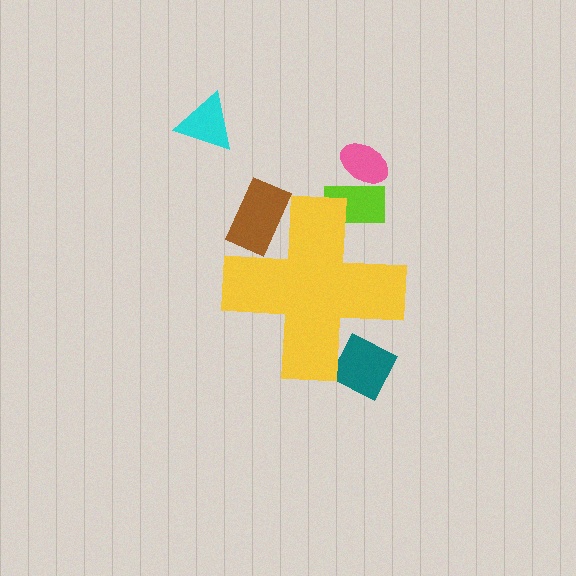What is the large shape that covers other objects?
A yellow cross.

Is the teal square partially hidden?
Yes, the teal square is partially hidden behind the yellow cross.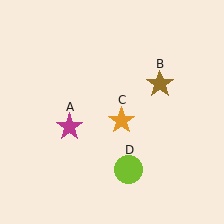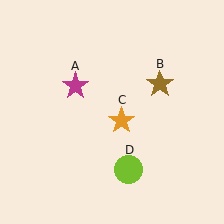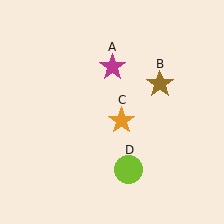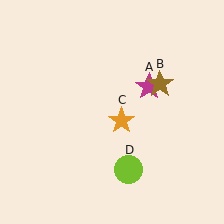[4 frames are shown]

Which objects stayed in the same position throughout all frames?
Brown star (object B) and orange star (object C) and lime circle (object D) remained stationary.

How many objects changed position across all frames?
1 object changed position: magenta star (object A).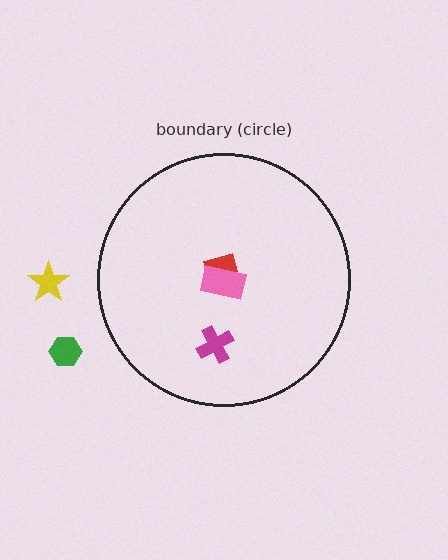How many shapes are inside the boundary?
3 inside, 2 outside.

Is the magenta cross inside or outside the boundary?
Inside.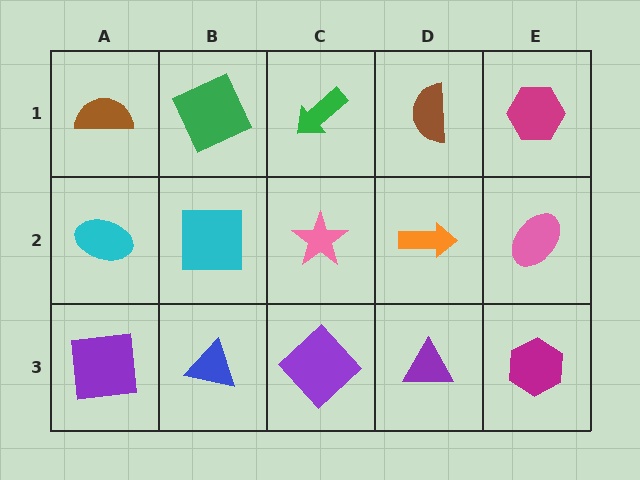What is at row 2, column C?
A pink star.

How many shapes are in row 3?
5 shapes.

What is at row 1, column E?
A magenta hexagon.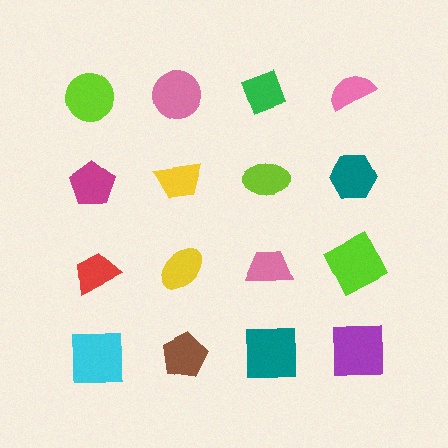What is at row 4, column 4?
A purple square.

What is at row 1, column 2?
A pink circle.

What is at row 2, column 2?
A yellow trapezoid.